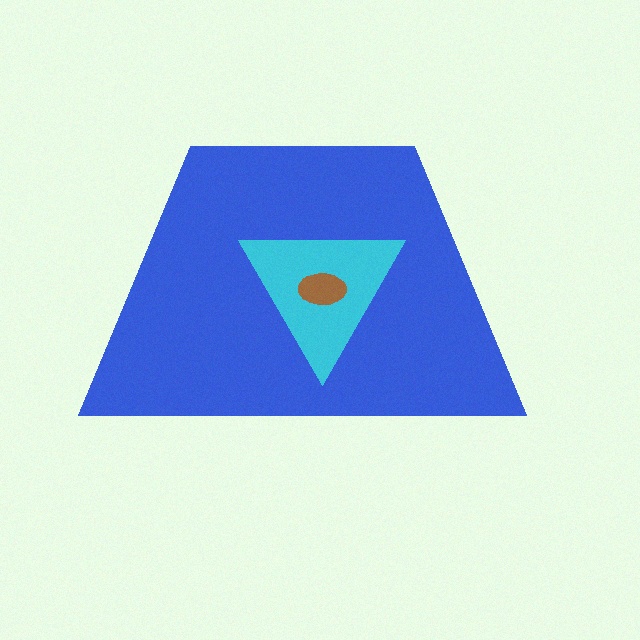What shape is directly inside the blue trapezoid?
The cyan triangle.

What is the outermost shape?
The blue trapezoid.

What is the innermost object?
The brown ellipse.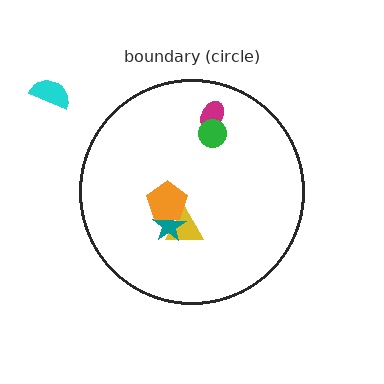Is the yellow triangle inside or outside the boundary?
Inside.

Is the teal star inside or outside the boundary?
Inside.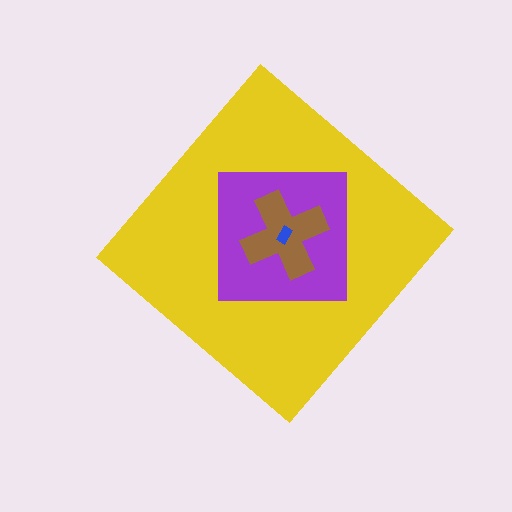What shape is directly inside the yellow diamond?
The purple square.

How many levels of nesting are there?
4.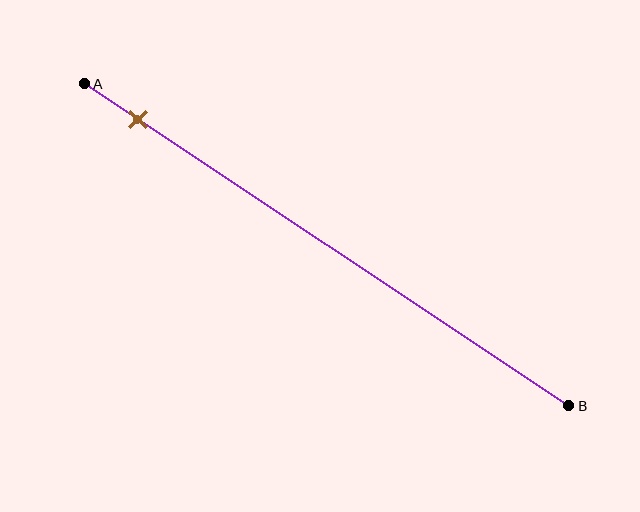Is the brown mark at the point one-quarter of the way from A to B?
No, the mark is at about 10% from A, not at the 25% one-quarter point.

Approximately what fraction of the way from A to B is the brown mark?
The brown mark is approximately 10% of the way from A to B.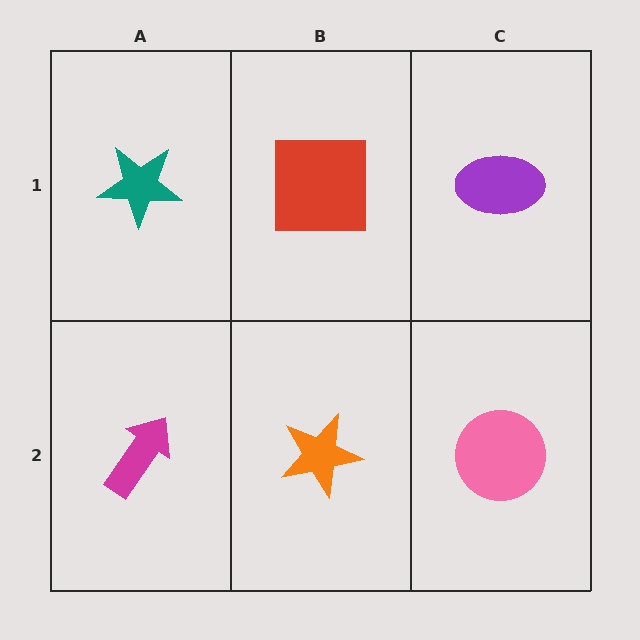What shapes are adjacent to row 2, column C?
A purple ellipse (row 1, column C), an orange star (row 2, column B).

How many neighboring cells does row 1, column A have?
2.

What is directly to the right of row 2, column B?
A pink circle.